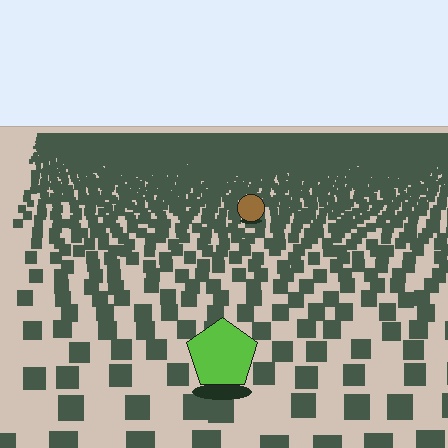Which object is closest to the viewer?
The lime pentagon is closest. The texture marks near it are larger and more spread out.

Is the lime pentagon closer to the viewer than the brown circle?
Yes. The lime pentagon is closer — you can tell from the texture gradient: the ground texture is coarser near it.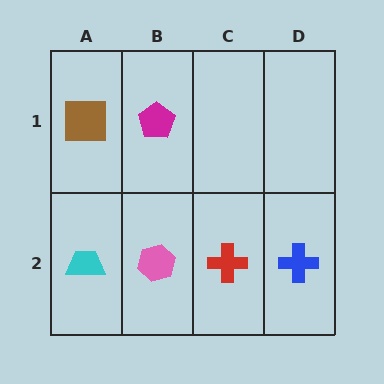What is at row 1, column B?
A magenta pentagon.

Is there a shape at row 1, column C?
No, that cell is empty.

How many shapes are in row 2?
4 shapes.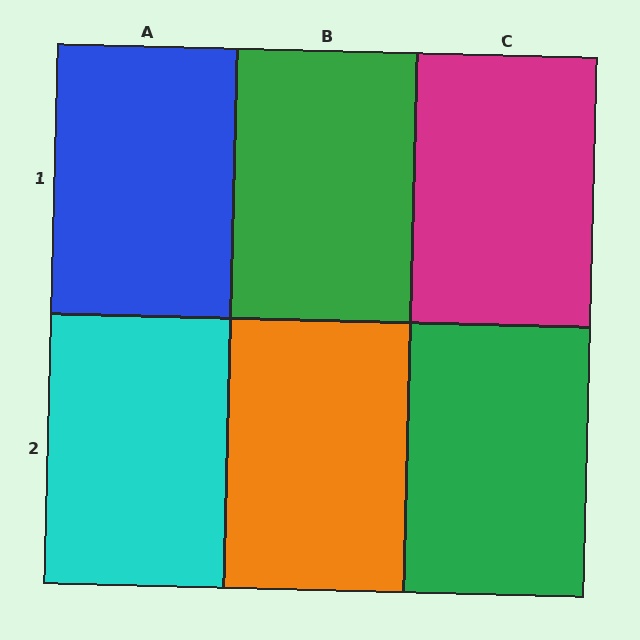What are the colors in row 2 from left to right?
Cyan, orange, green.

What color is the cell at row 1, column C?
Magenta.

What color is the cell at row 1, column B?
Green.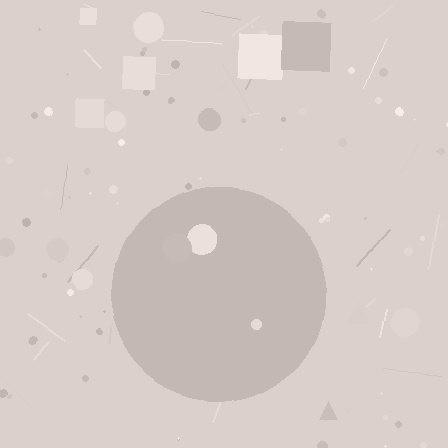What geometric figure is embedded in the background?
A circle is embedded in the background.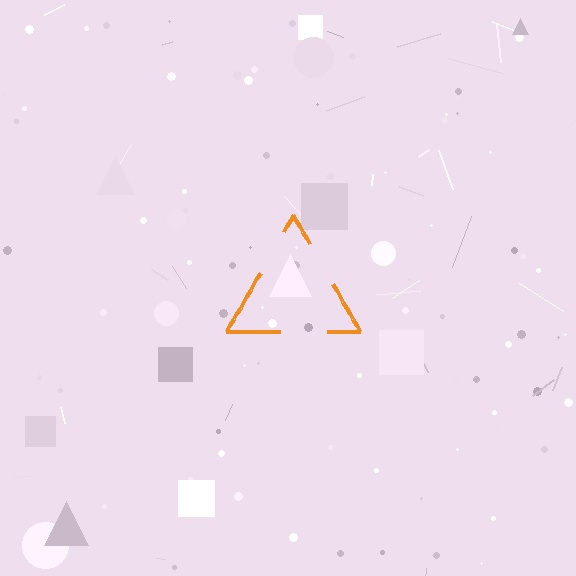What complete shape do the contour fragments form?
The contour fragments form a triangle.